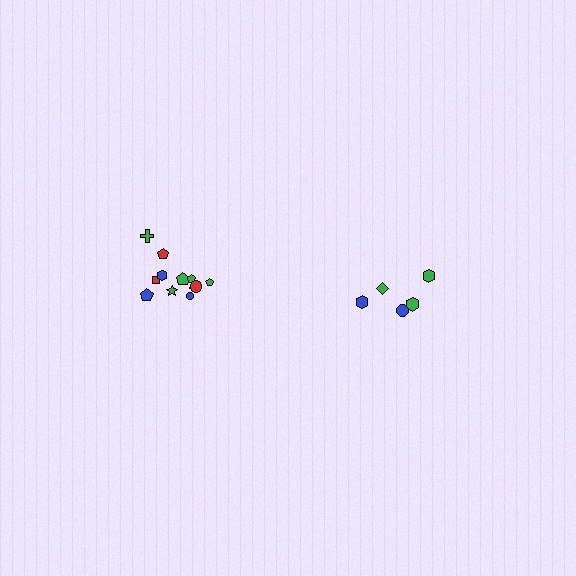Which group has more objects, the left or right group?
The left group.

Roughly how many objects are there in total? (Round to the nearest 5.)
Roughly 15 objects in total.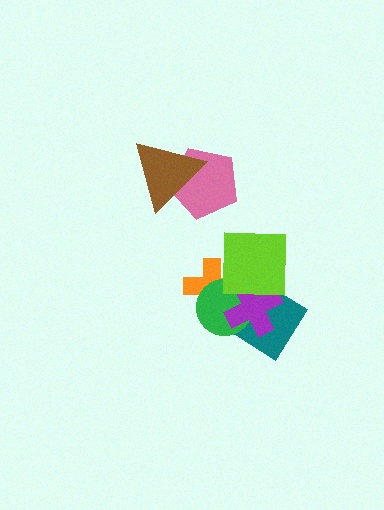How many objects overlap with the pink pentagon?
1 object overlaps with the pink pentagon.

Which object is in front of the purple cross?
The lime square is in front of the purple cross.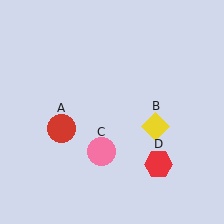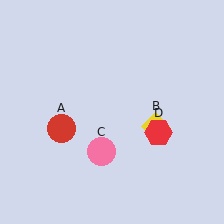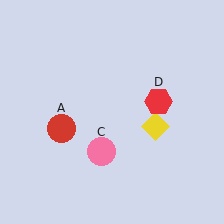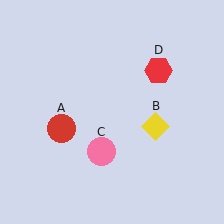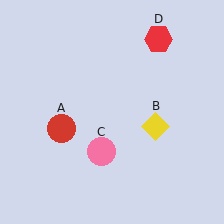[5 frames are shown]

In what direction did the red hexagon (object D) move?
The red hexagon (object D) moved up.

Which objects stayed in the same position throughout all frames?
Red circle (object A) and yellow diamond (object B) and pink circle (object C) remained stationary.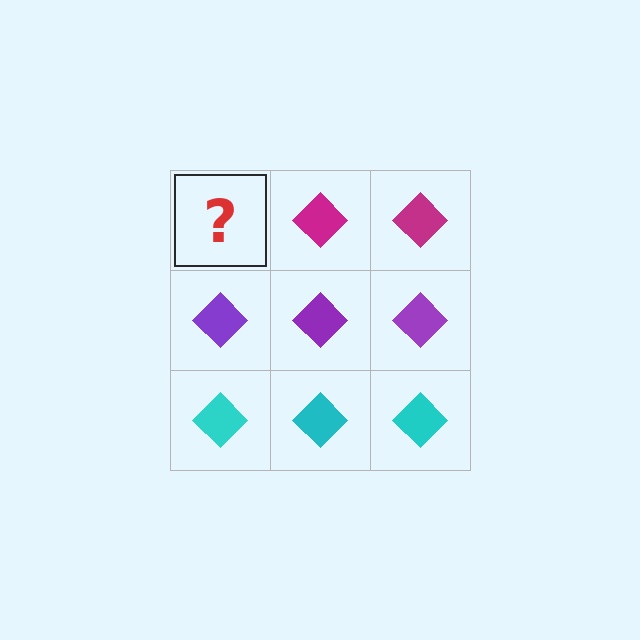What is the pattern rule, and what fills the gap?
The rule is that each row has a consistent color. The gap should be filled with a magenta diamond.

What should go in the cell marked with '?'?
The missing cell should contain a magenta diamond.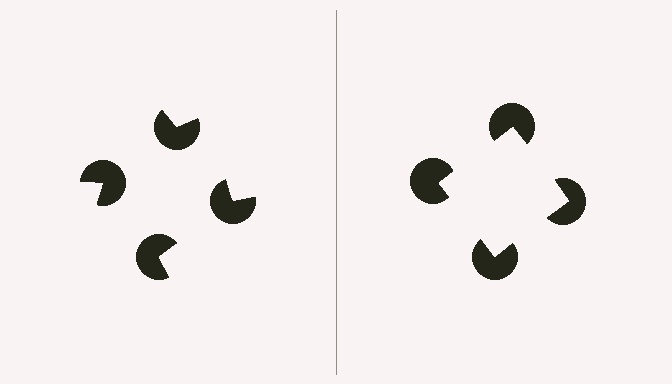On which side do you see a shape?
An illusory square appears on the right side. On the left side the wedge cuts are rotated, so no coherent shape forms.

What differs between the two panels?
The pac-man discs are positioned identically on both sides; only the wedge orientations differ. On the right they align to a square; on the left they are misaligned.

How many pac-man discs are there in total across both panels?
8 — 4 on each side.